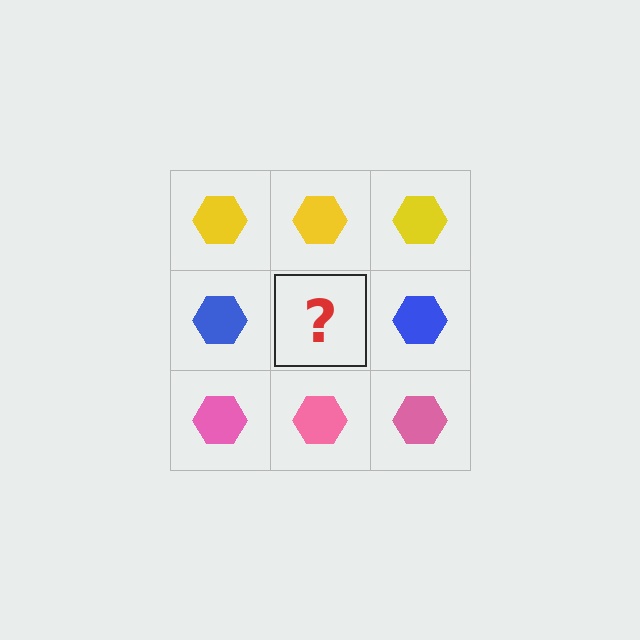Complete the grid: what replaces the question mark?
The question mark should be replaced with a blue hexagon.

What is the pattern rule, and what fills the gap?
The rule is that each row has a consistent color. The gap should be filled with a blue hexagon.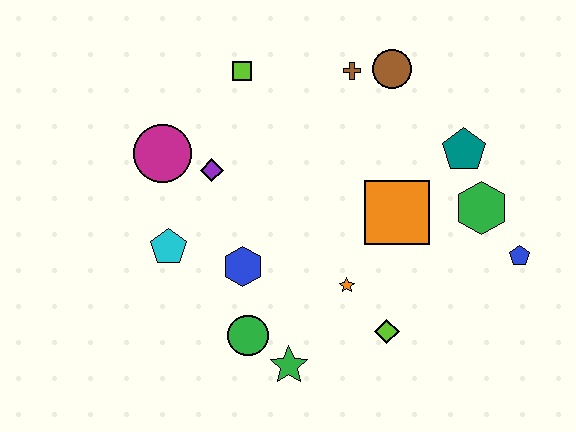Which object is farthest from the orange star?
The lime square is farthest from the orange star.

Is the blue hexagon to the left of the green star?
Yes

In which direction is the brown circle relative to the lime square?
The brown circle is to the right of the lime square.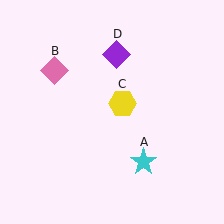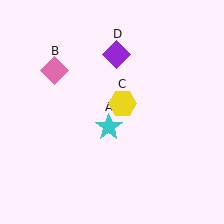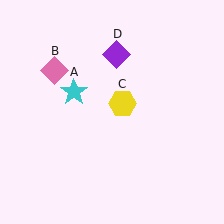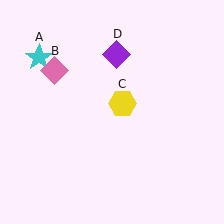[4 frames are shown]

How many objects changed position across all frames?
1 object changed position: cyan star (object A).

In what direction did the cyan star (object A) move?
The cyan star (object A) moved up and to the left.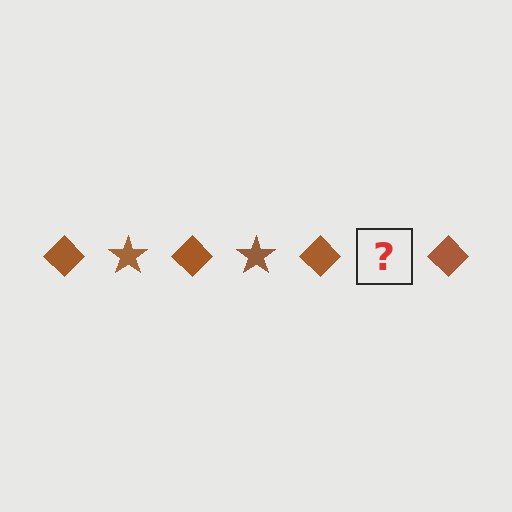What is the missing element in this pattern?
The missing element is a brown star.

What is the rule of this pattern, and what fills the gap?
The rule is that the pattern cycles through diamond, star shapes in brown. The gap should be filled with a brown star.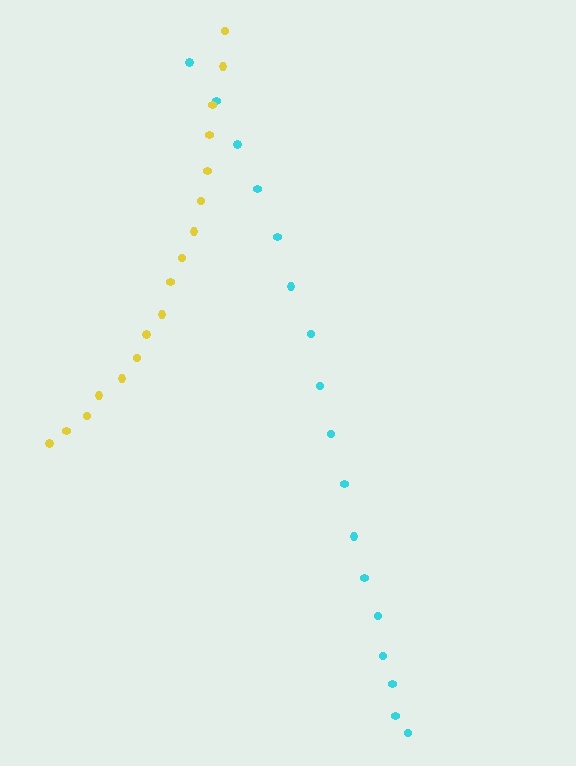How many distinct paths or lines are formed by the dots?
There are 2 distinct paths.